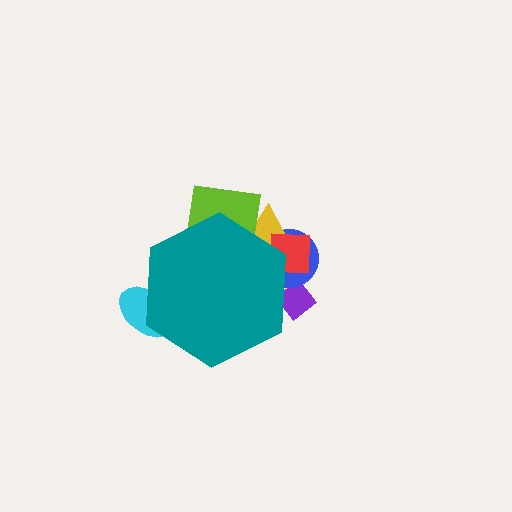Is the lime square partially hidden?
Yes, the lime square is partially hidden behind the teal hexagon.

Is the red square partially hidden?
Yes, the red square is partially hidden behind the teal hexagon.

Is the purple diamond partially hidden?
Yes, the purple diamond is partially hidden behind the teal hexagon.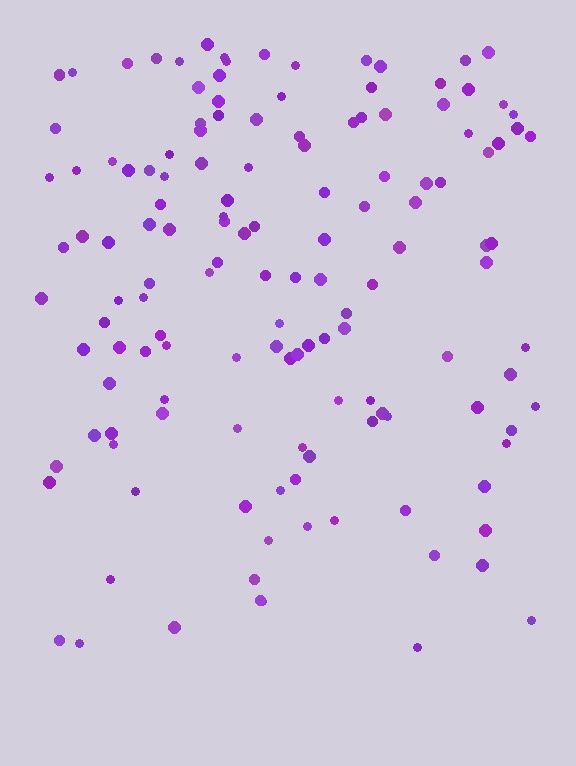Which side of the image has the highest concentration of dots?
The top.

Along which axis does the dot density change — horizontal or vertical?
Vertical.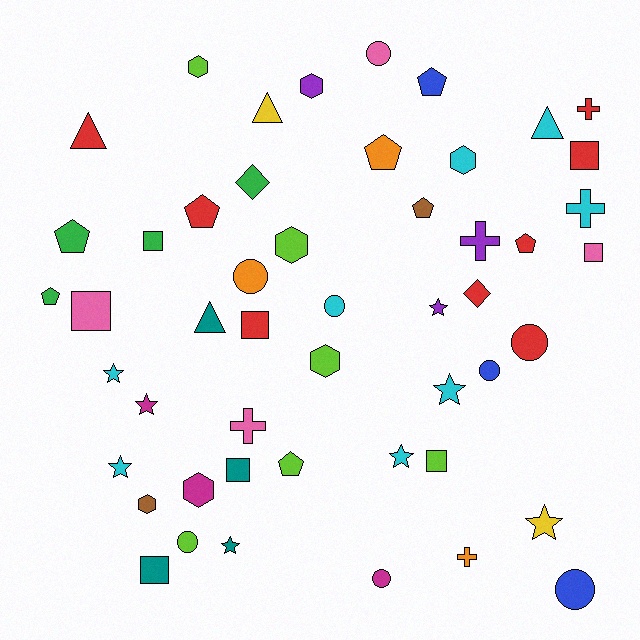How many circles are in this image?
There are 8 circles.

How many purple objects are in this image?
There are 3 purple objects.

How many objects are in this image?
There are 50 objects.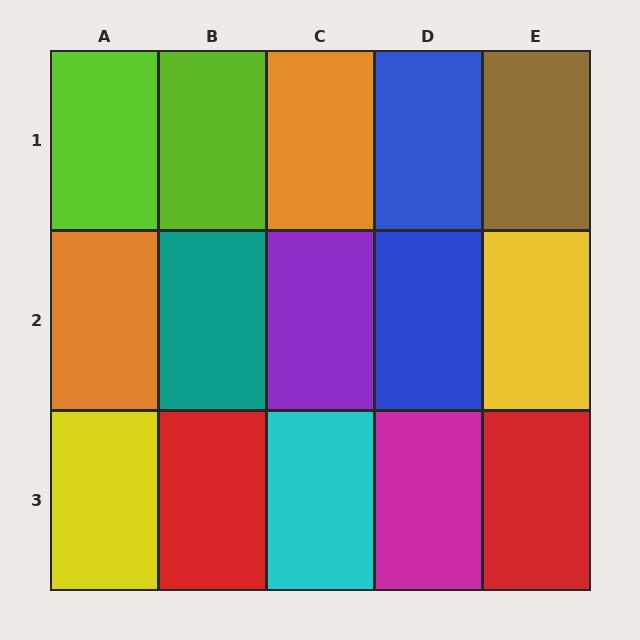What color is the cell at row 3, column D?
Magenta.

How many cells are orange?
2 cells are orange.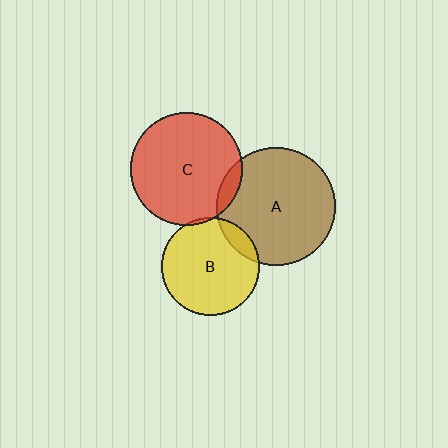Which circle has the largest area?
Circle A (brown).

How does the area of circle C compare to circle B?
Approximately 1.3 times.